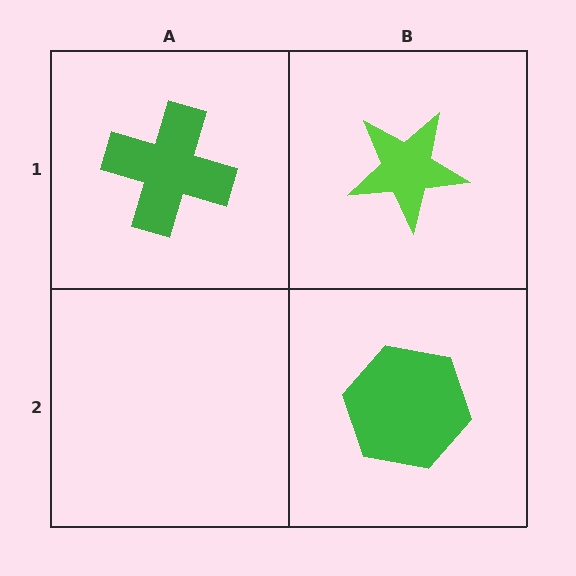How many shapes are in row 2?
1 shape.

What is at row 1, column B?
A lime star.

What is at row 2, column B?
A green hexagon.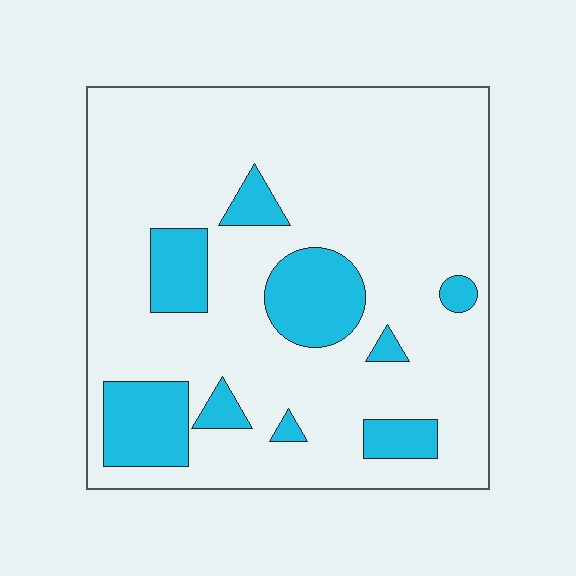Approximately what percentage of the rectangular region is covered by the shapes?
Approximately 20%.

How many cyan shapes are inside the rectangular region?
9.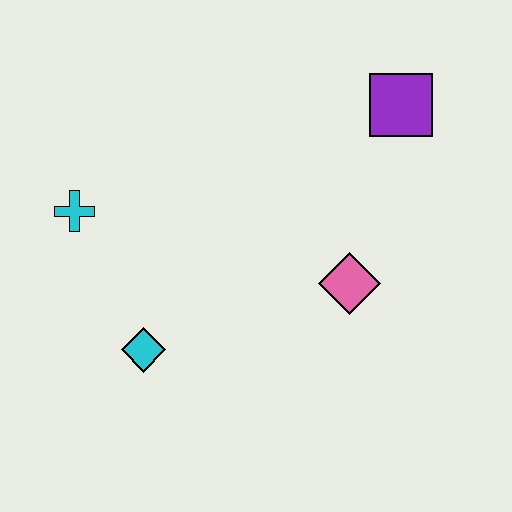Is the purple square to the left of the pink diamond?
No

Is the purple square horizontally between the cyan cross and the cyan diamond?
No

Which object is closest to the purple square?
The pink diamond is closest to the purple square.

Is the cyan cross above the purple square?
No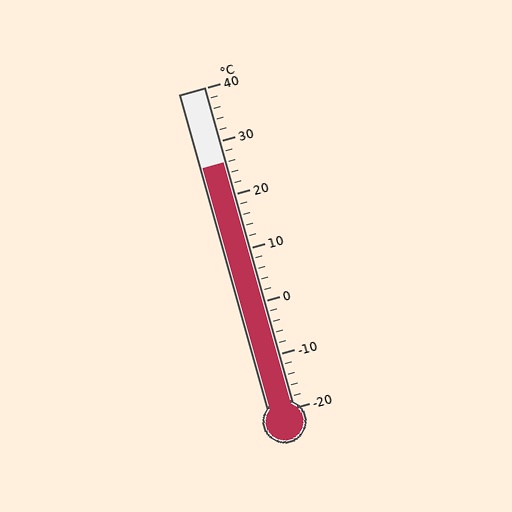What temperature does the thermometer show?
The thermometer shows approximately 26°C.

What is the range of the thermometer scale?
The thermometer scale ranges from -20°C to 40°C.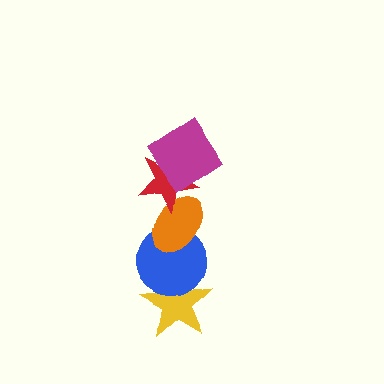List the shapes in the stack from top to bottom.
From top to bottom: the magenta diamond, the red star, the orange ellipse, the blue circle, the yellow star.